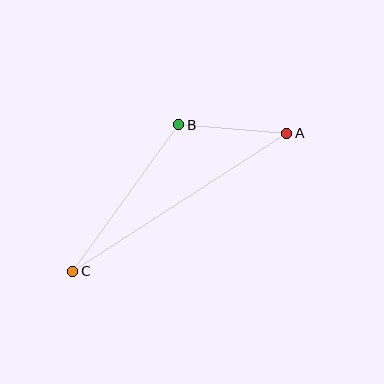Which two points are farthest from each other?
Points A and C are farthest from each other.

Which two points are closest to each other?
Points A and B are closest to each other.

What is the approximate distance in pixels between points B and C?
The distance between B and C is approximately 181 pixels.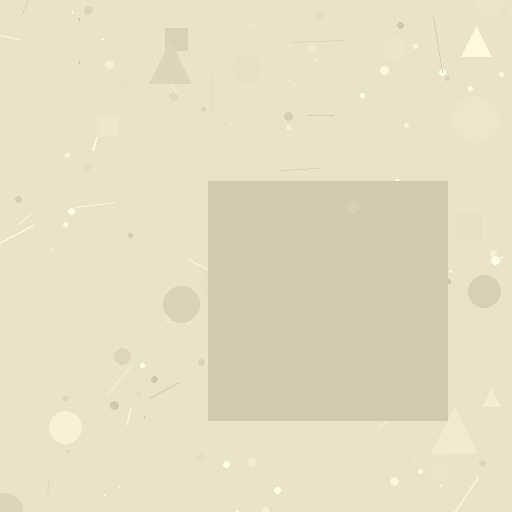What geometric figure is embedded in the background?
A square is embedded in the background.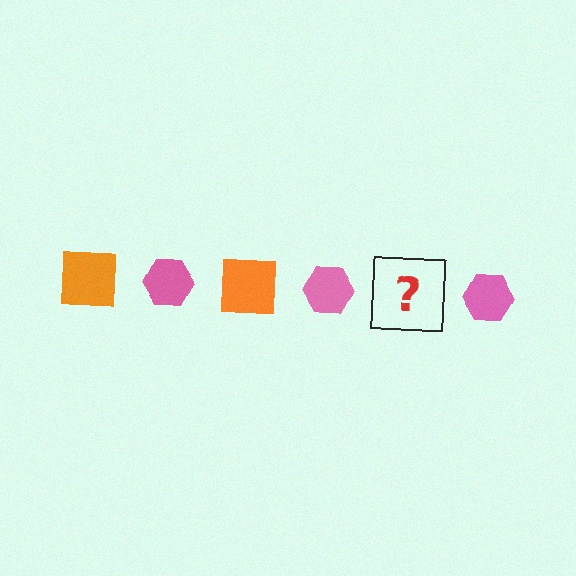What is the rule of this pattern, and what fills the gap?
The rule is that the pattern alternates between orange square and pink hexagon. The gap should be filled with an orange square.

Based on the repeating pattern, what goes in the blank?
The blank should be an orange square.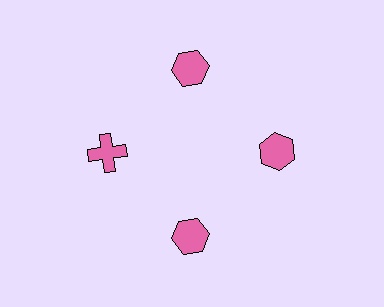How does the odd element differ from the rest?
It has a different shape: cross instead of hexagon.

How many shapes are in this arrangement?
There are 4 shapes arranged in a ring pattern.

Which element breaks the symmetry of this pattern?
The pink cross at roughly the 9 o'clock position breaks the symmetry. All other shapes are pink hexagons.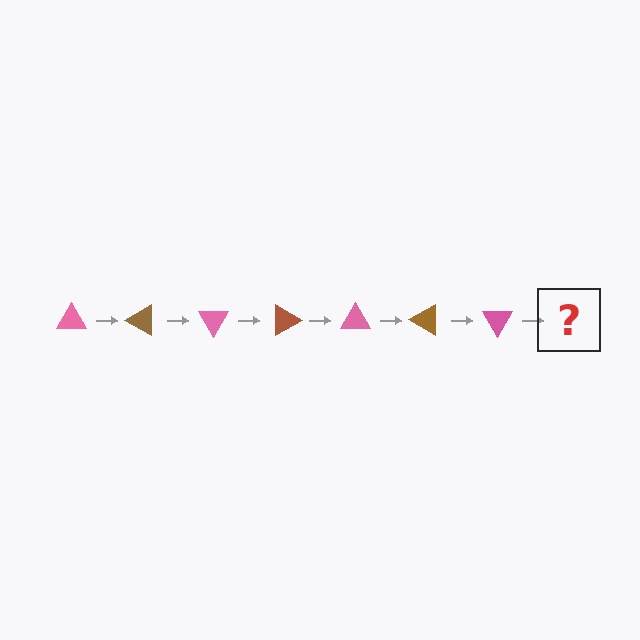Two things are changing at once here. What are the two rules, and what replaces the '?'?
The two rules are that it rotates 30 degrees each step and the color cycles through pink and brown. The '?' should be a brown triangle, rotated 210 degrees from the start.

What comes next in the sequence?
The next element should be a brown triangle, rotated 210 degrees from the start.